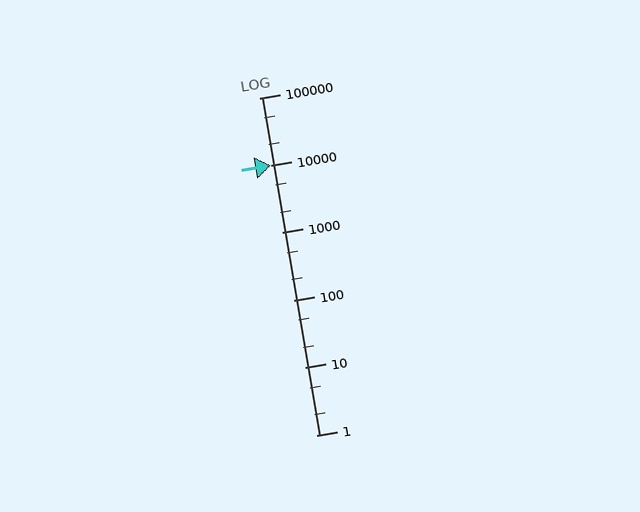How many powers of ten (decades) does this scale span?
The scale spans 5 decades, from 1 to 100000.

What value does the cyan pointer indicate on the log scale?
The pointer indicates approximately 10000.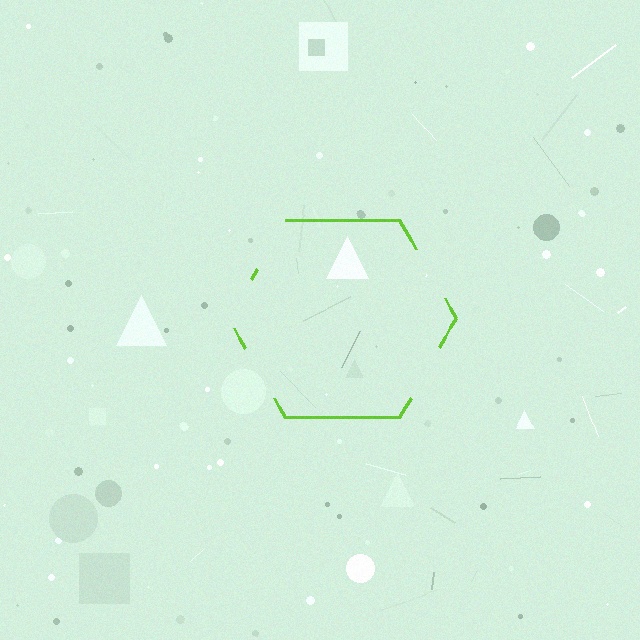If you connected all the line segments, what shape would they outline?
They would outline a hexagon.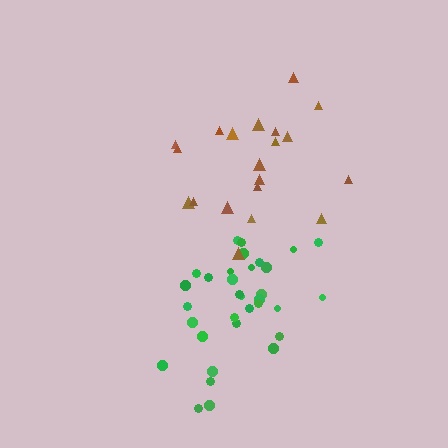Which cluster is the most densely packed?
Green.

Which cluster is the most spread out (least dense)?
Brown.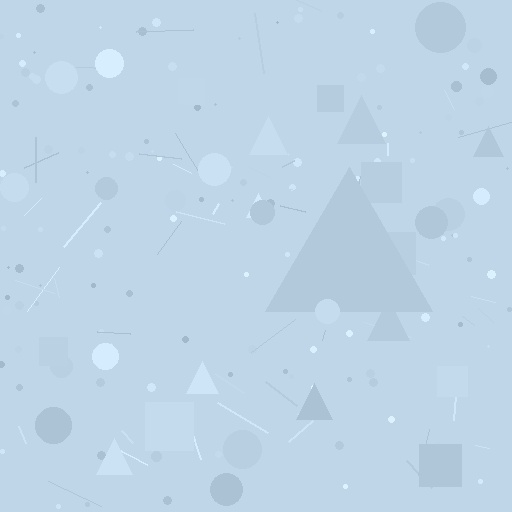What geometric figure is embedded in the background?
A triangle is embedded in the background.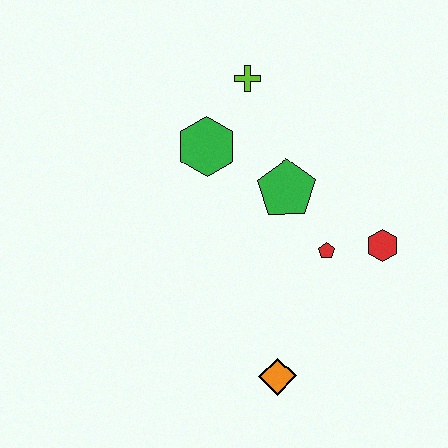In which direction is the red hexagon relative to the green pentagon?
The red hexagon is to the right of the green pentagon.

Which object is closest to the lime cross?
The green hexagon is closest to the lime cross.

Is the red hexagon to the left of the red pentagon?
No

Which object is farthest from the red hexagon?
The lime cross is farthest from the red hexagon.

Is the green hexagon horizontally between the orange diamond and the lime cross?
No